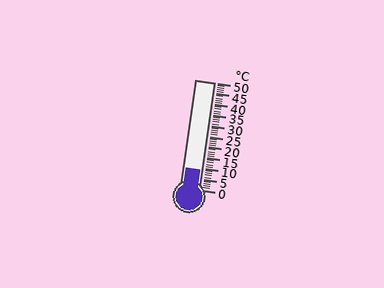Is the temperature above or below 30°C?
The temperature is below 30°C.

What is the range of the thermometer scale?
The thermometer scale ranges from 0°C to 50°C.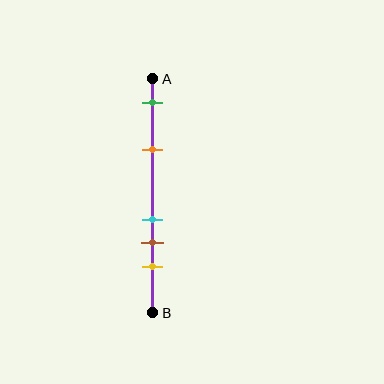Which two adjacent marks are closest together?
The cyan and brown marks are the closest adjacent pair.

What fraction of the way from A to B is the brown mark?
The brown mark is approximately 70% (0.7) of the way from A to B.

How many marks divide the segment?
There are 5 marks dividing the segment.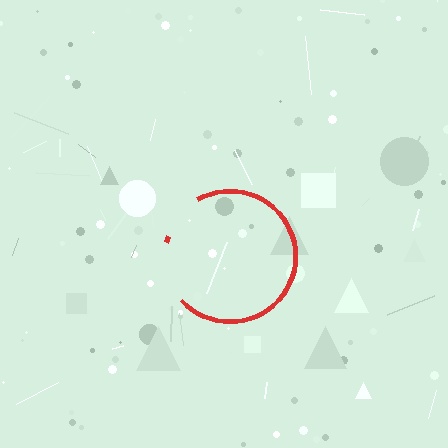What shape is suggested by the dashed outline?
The dashed outline suggests a circle.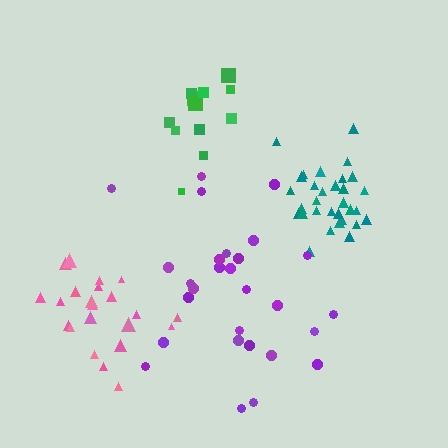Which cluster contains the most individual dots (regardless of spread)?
Teal (32).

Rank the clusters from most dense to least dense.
teal, pink, green, purple.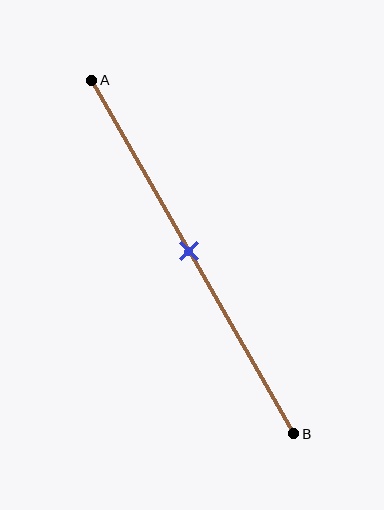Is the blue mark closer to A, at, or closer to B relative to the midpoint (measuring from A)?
The blue mark is approximately at the midpoint of segment AB.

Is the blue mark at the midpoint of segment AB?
Yes, the mark is approximately at the midpoint.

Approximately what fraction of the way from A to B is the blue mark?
The blue mark is approximately 50% of the way from A to B.